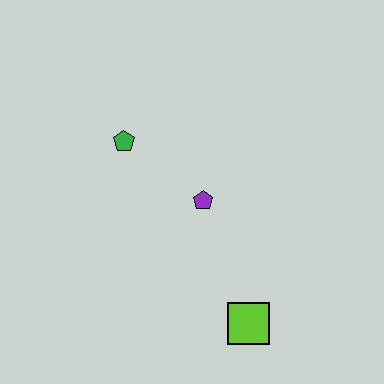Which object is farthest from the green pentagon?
The lime square is farthest from the green pentagon.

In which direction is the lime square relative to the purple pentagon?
The lime square is below the purple pentagon.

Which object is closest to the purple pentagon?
The green pentagon is closest to the purple pentagon.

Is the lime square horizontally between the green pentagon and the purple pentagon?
No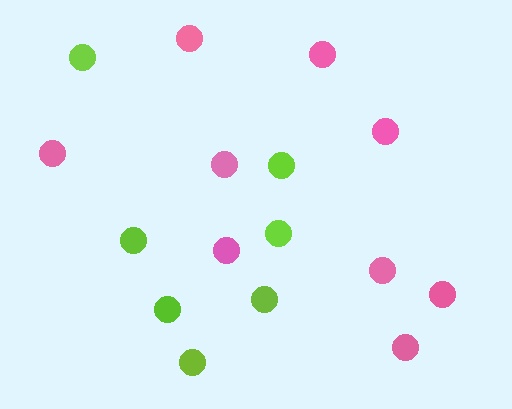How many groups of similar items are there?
There are 2 groups: one group of pink circles (9) and one group of lime circles (7).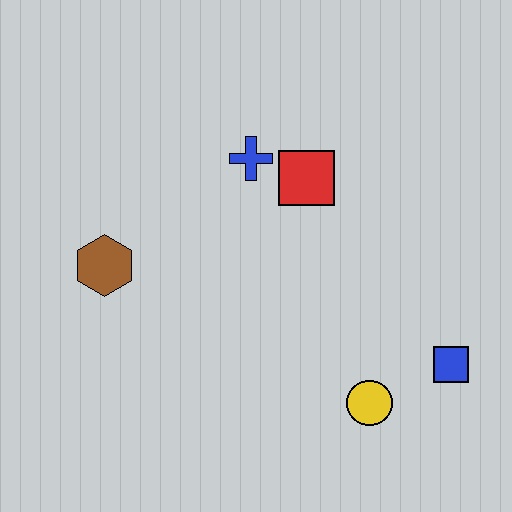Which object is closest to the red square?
The blue cross is closest to the red square.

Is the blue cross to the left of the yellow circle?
Yes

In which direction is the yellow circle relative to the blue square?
The yellow circle is to the left of the blue square.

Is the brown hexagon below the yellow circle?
No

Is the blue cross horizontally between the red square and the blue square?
No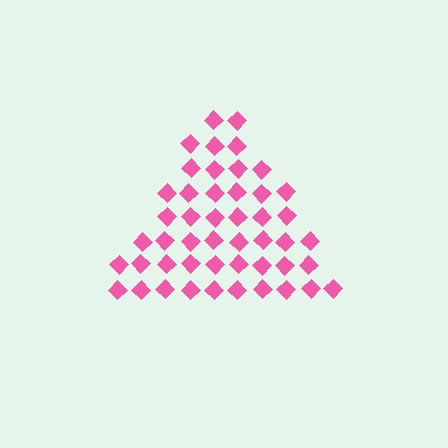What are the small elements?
The small elements are diamonds.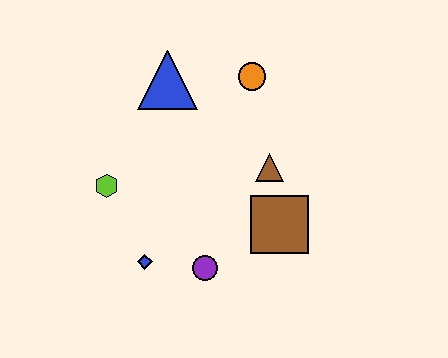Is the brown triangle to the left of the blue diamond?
No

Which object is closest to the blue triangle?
The orange circle is closest to the blue triangle.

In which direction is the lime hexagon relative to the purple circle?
The lime hexagon is to the left of the purple circle.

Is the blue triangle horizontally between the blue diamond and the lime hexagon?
No